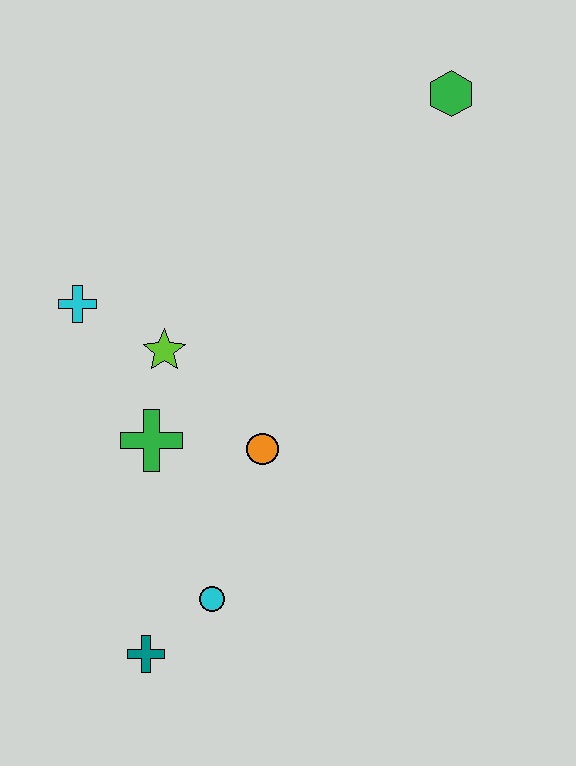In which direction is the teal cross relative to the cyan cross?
The teal cross is below the cyan cross.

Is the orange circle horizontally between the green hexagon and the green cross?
Yes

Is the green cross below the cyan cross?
Yes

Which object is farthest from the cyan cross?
The green hexagon is farthest from the cyan cross.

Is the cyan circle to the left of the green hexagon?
Yes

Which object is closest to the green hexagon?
The lime star is closest to the green hexagon.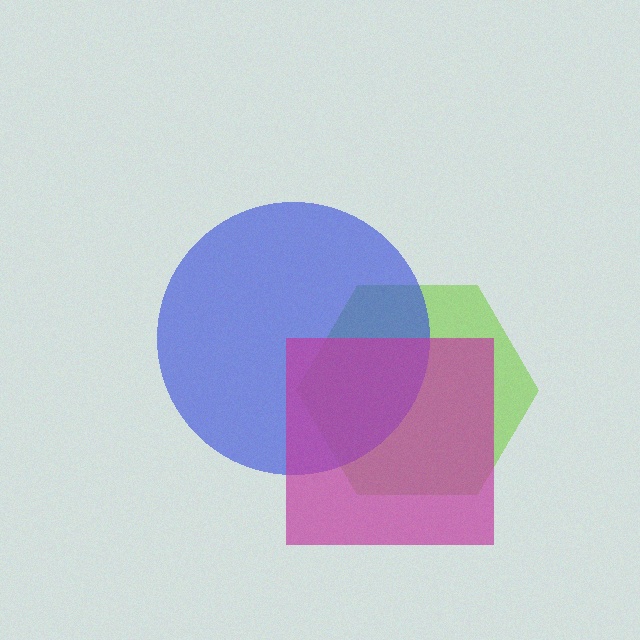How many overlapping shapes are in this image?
There are 3 overlapping shapes in the image.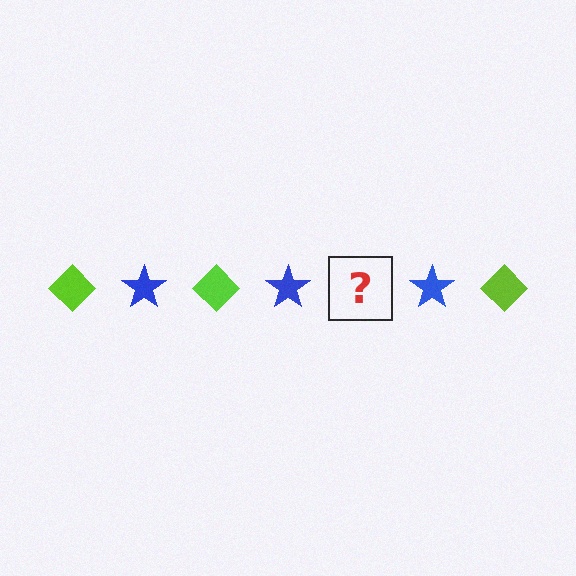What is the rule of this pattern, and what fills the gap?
The rule is that the pattern alternates between lime diamond and blue star. The gap should be filled with a lime diamond.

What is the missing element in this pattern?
The missing element is a lime diamond.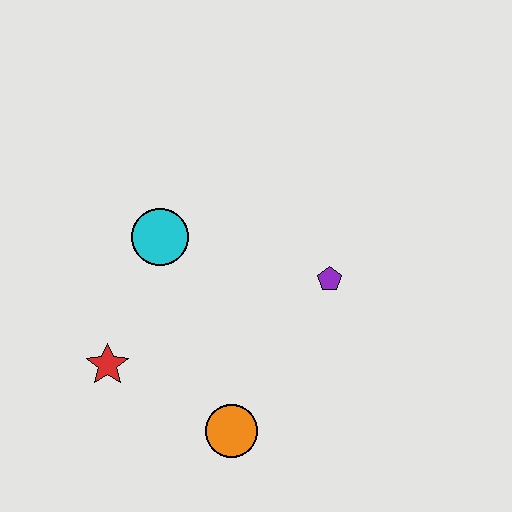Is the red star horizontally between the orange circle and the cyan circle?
No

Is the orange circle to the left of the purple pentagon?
Yes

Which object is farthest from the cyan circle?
The orange circle is farthest from the cyan circle.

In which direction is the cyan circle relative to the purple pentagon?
The cyan circle is to the left of the purple pentagon.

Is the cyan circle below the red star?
No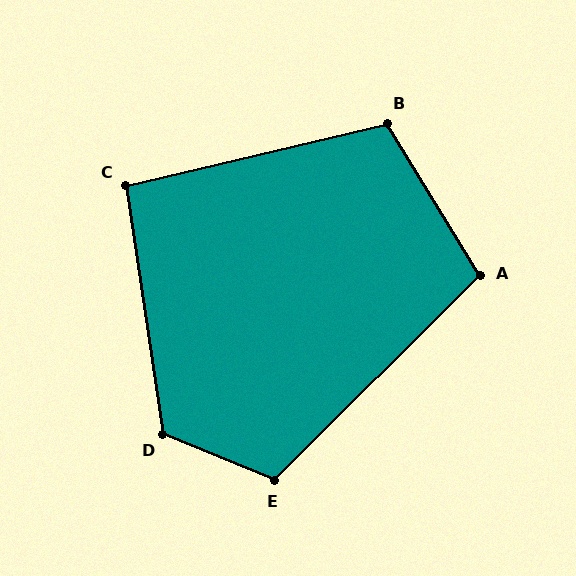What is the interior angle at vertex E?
Approximately 113 degrees (obtuse).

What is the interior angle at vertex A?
Approximately 104 degrees (obtuse).